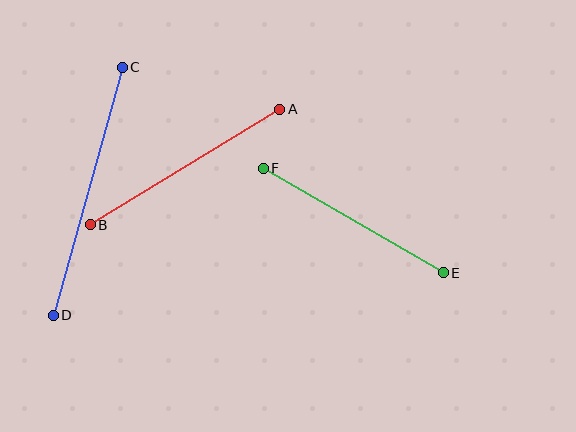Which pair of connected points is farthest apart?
Points C and D are farthest apart.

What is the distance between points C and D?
The distance is approximately 257 pixels.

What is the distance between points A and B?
The distance is approximately 222 pixels.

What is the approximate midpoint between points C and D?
The midpoint is at approximately (88, 191) pixels.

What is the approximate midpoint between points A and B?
The midpoint is at approximately (185, 167) pixels.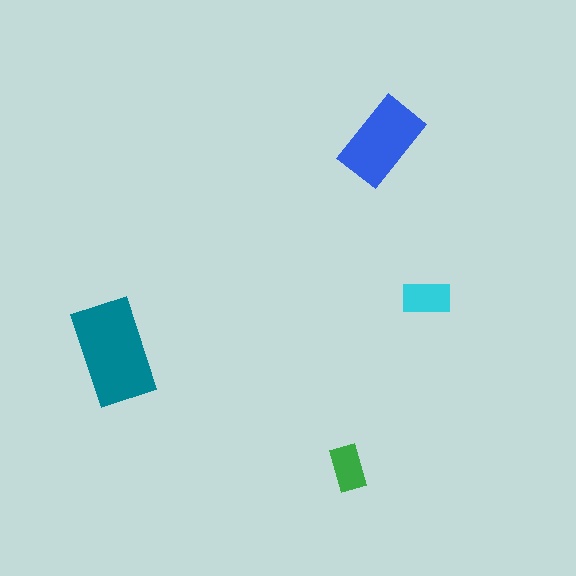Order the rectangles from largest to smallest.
the teal one, the blue one, the cyan one, the green one.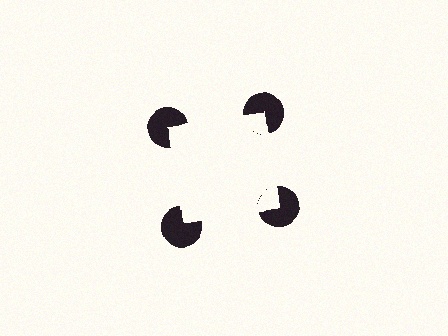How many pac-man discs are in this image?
There are 4 — one at each vertex of the illusory square.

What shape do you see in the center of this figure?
An illusory square — its edges are inferred from the aligned wedge cuts in the pac-man discs, not physically drawn.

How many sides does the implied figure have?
4 sides.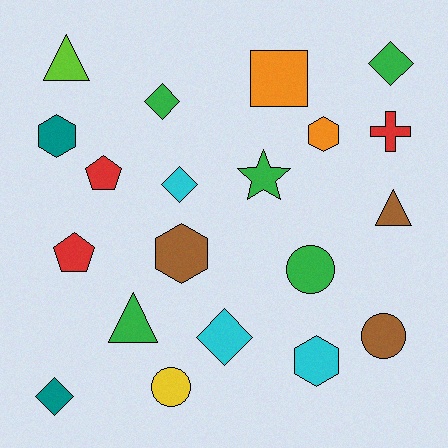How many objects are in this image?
There are 20 objects.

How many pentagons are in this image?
There are 2 pentagons.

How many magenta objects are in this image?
There are no magenta objects.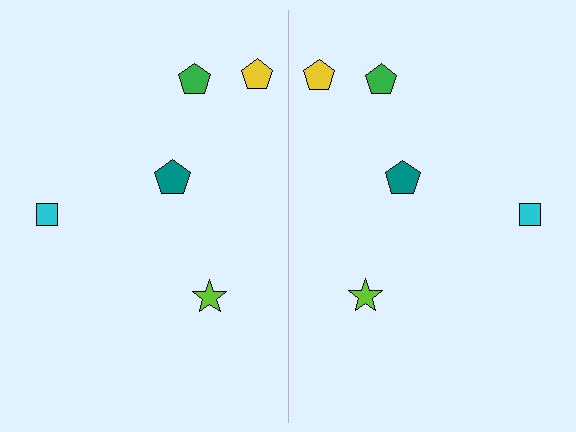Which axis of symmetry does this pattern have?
The pattern has a vertical axis of symmetry running through the center of the image.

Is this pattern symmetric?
Yes, this pattern has bilateral (reflection) symmetry.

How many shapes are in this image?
There are 10 shapes in this image.